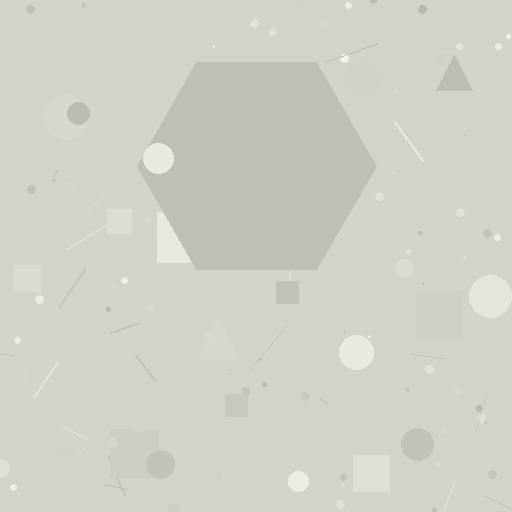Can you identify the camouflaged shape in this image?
The camouflaged shape is a hexagon.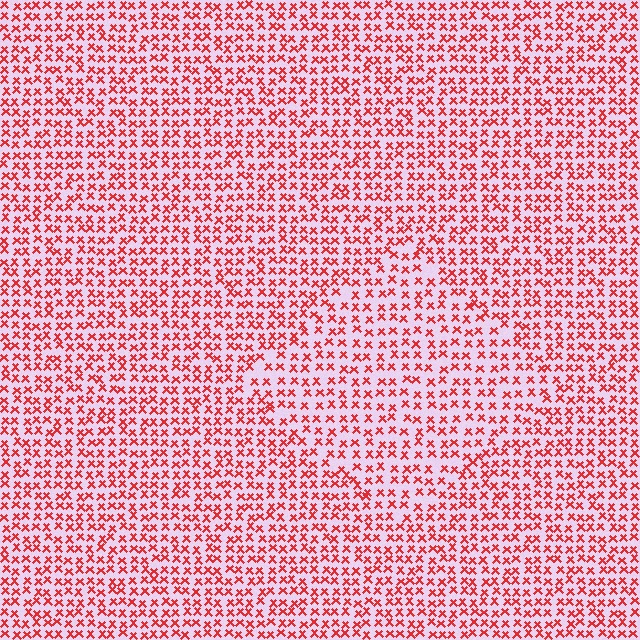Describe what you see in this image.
The image contains small red elements arranged at two different densities. A diamond-shaped region is visible where the elements are less densely packed than the surrounding area.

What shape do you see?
I see a diamond.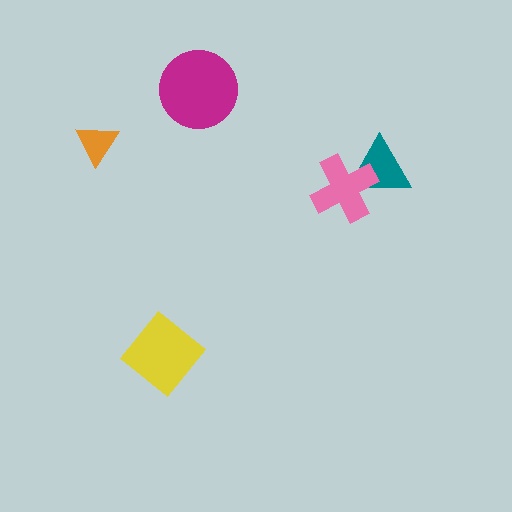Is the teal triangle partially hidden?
Yes, it is partially covered by another shape.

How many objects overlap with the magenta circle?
0 objects overlap with the magenta circle.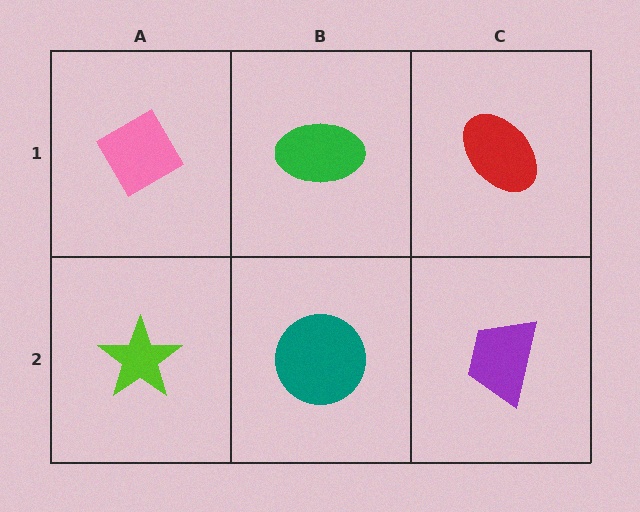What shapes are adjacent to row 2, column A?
A pink diamond (row 1, column A), a teal circle (row 2, column B).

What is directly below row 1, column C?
A purple trapezoid.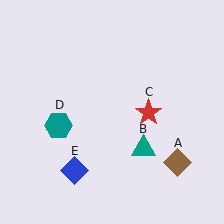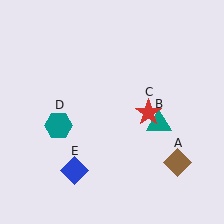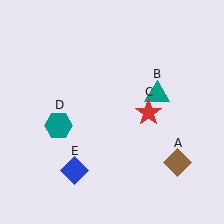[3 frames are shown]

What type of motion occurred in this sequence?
The teal triangle (object B) rotated counterclockwise around the center of the scene.